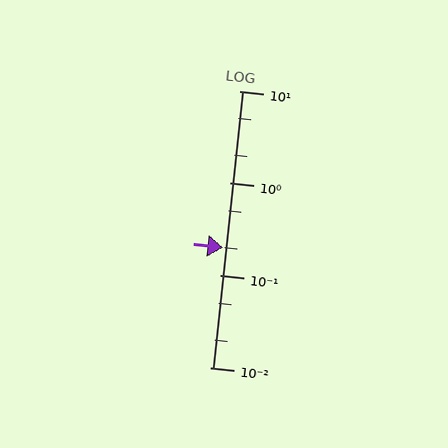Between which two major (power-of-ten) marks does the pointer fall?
The pointer is between 0.1 and 1.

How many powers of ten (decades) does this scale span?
The scale spans 3 decades, from 0.01 to 10.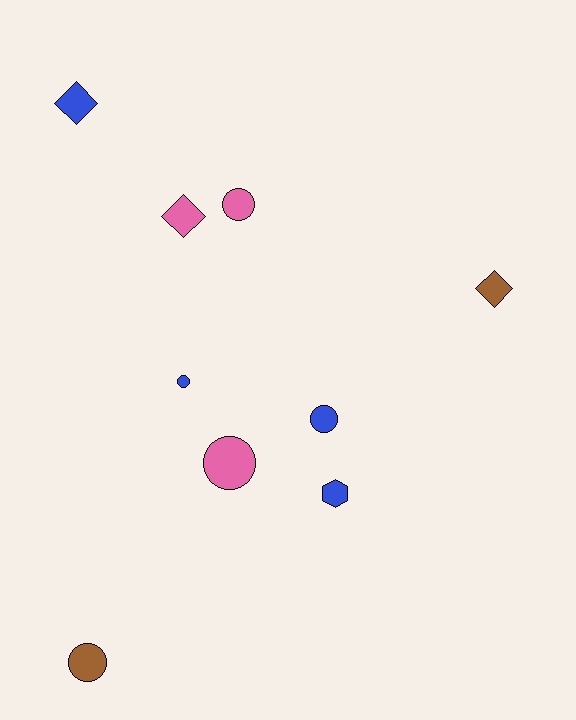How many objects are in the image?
There are 9 objects.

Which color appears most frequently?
Blue, with 4 objects.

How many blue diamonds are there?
There is 1 blue diamond.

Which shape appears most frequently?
Circle, with 5 objects.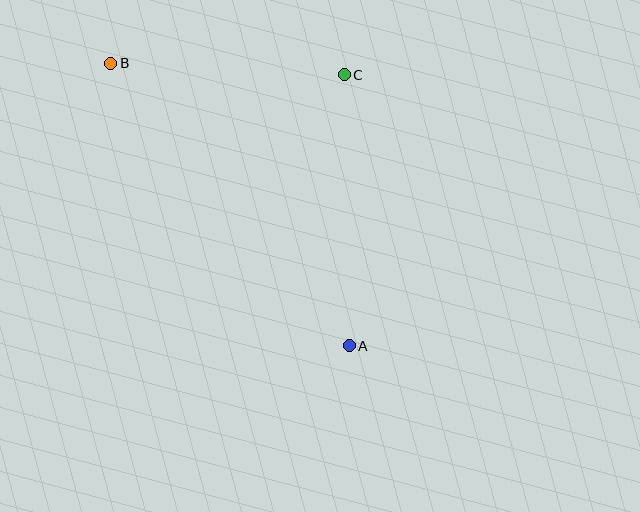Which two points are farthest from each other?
Points A and B are farthest from each other.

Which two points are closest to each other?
Points B and C are closest to each other.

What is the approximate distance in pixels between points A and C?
The distance between A and C is approximately 271 pixels.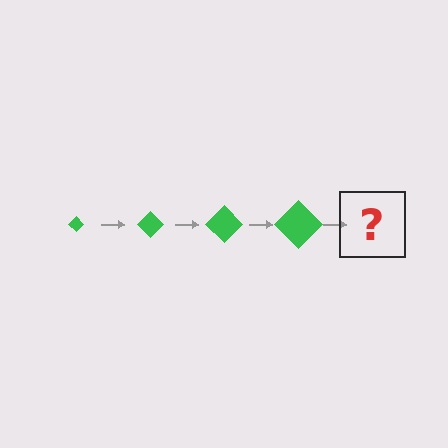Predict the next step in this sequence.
The next step is a green diamond, larger than the previous one.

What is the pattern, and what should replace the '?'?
The pattern is that the diamond gets progressively larger each step. The '?' should be a green diamond, larger than the previous one.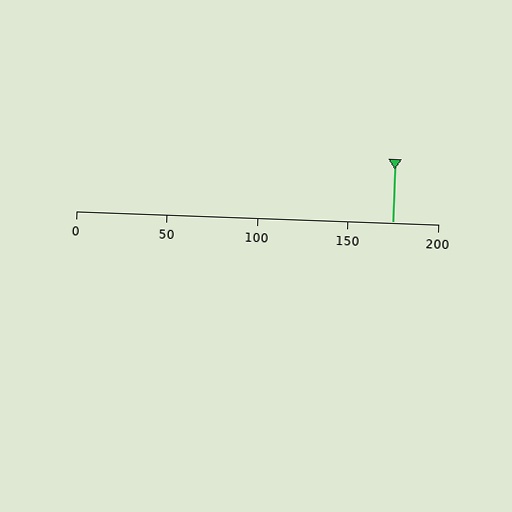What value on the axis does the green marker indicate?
The marker indicates approximately 175.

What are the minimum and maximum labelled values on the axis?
The axis runs from 0 to 200.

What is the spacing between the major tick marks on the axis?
The major ticks are spaced 50 apart.